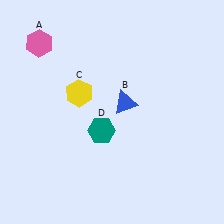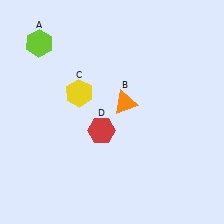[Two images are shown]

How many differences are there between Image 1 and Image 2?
There are 3 differences between the two images.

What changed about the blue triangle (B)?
In Image 1, B is blue. In Image 2, it changed to orange.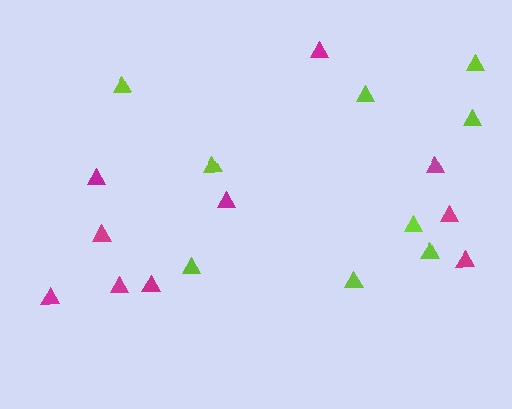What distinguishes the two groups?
There are 2 groups: one group of lime triangles (9) and one group of magenta triangles (10).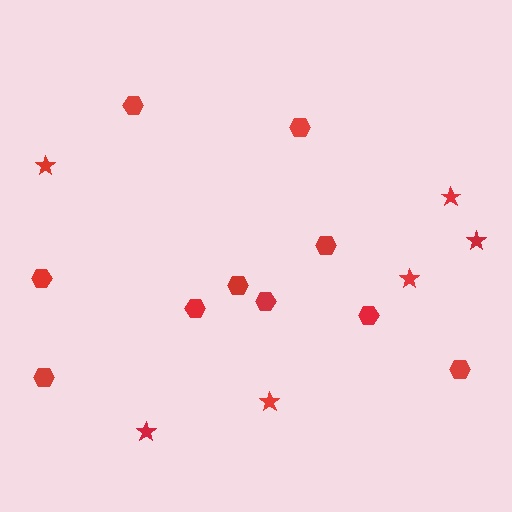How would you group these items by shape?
There are 2 groups: one group of hexagons (10) and one group of stars (6).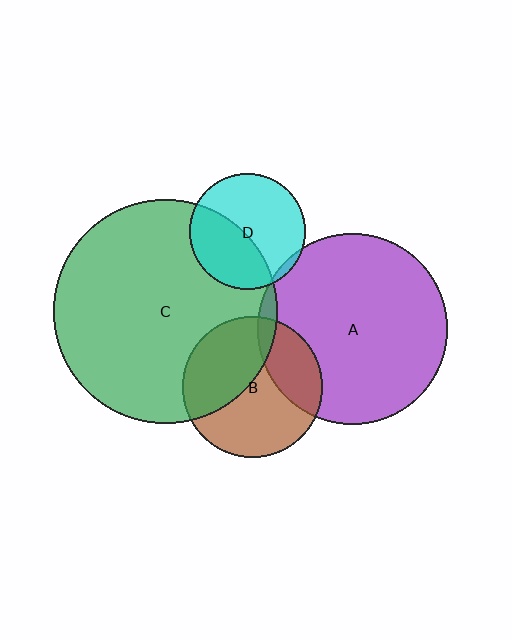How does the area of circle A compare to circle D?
Approximately 2.7 times.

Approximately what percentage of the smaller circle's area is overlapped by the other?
Approximately 40%.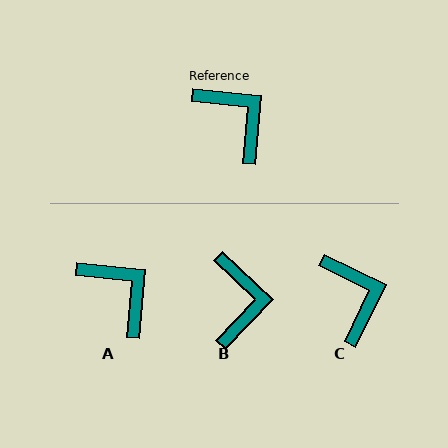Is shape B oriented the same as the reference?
No, it is off by about 38 degrees.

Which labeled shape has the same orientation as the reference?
A.